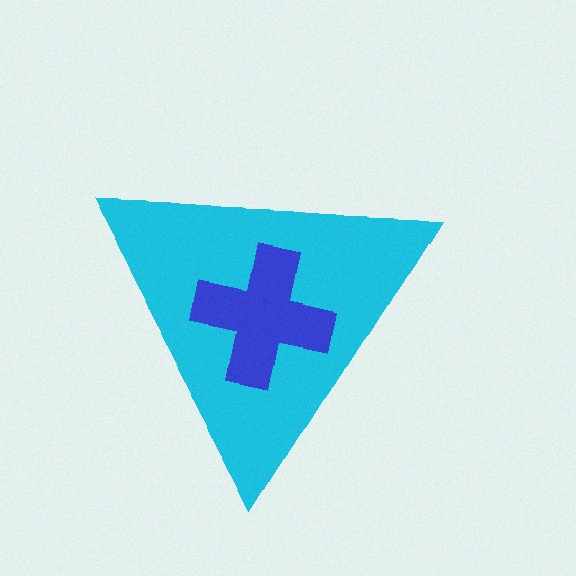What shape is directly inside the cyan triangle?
The blue cross.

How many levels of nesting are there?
2.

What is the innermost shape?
The blue cross.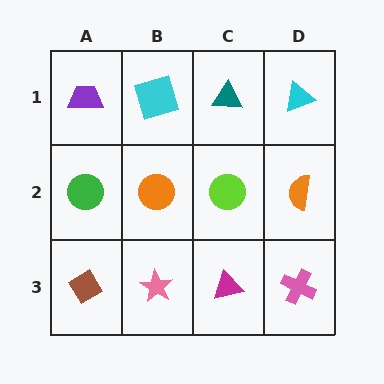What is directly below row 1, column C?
A lime circle.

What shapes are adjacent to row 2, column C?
A teal triangle (row 1, column C), a magenta triangle (row 3, column C), an orange circle (row 2, column B), an orange semicircle (row 2, column D).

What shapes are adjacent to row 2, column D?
A cyan triangle (row 1, column D), a pink cross (row 3, column D), a lime circle (row 2, column C).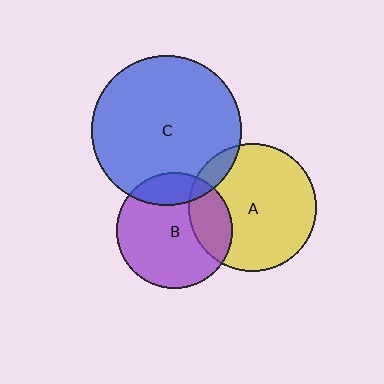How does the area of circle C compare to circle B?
Approximately 1.7 times.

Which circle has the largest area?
Circle C (blue).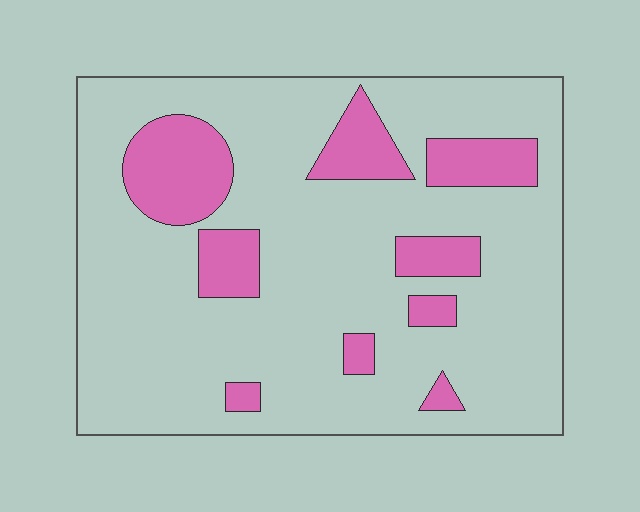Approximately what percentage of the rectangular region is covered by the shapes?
Approximately 20%.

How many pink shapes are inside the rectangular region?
9.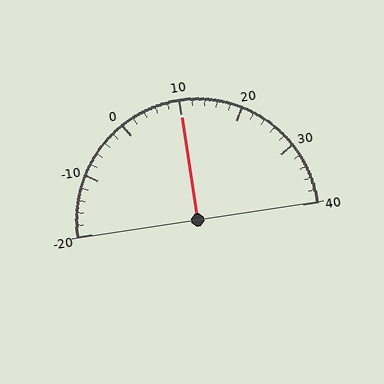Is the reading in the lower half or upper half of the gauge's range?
The reading is in the upper half of the range (-20 to 40).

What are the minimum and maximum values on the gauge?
The gauge ranges from -20 to 40.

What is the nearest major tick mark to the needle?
The nearest major tick mark is 10.